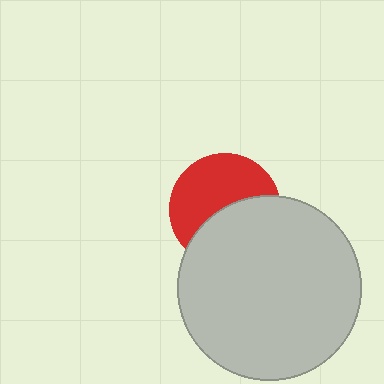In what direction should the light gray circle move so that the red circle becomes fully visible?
The light gray circle should move down. That is the shortest direction to clear the overlap and leave the red circle fully visible.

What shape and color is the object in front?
The object in front is a light gray circle.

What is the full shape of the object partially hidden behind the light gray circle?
The partially hidden object is a red circle.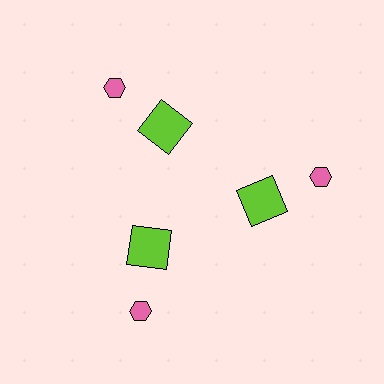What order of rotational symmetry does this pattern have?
This pattern has 3-fold rotational symmetry.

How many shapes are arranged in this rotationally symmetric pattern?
There are 6 shapes, arranged in 3 groups of 2.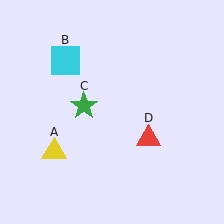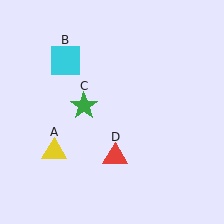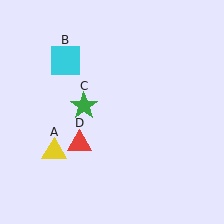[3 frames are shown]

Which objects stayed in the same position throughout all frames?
Yellow triangle (object A) and cyan square (object B) and green star (object C) remained stationary.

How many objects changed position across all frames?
1 object changed position: red triangle (object D).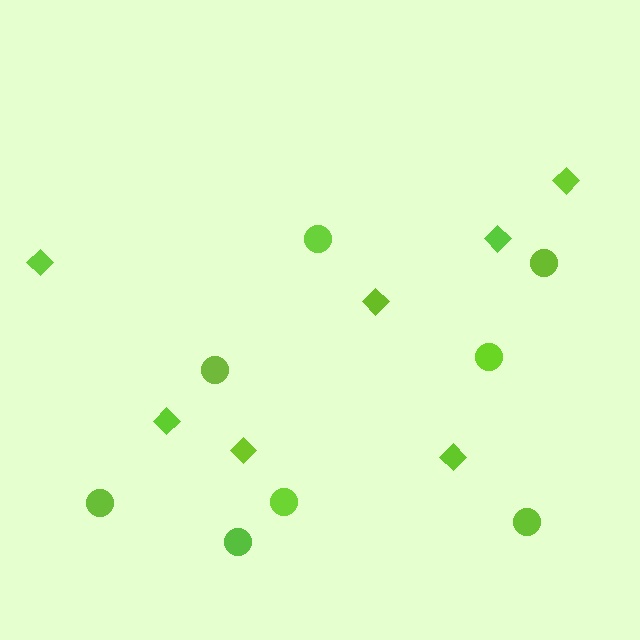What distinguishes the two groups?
There are 2 groups: one group of circles (8) and one group of diamonds (7).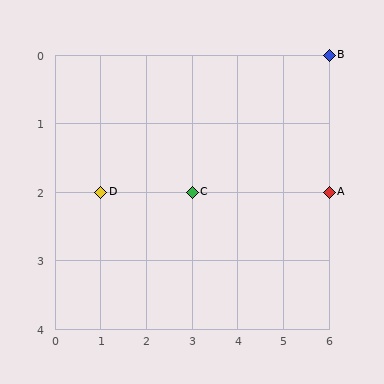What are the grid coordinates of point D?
Point D is at grid coordinates (1, 2).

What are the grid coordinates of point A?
Point A is at grid coordinates (6, 2).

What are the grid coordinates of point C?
Point C is at grid coordinates (3, 2).